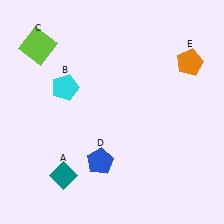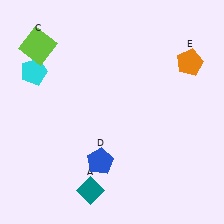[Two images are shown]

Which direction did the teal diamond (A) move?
The teal diamond (A) moved right.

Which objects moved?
The objects that moved are: the teal diamond (A), the cyan pentagon (B).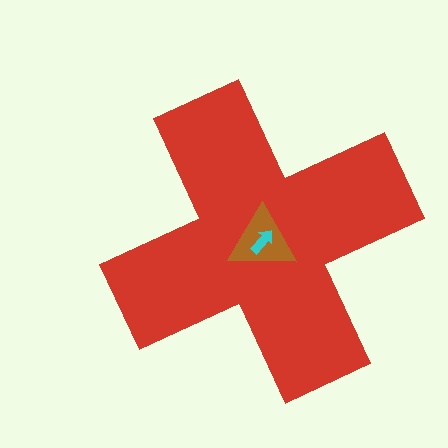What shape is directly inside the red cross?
The brown triangle.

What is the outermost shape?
The red cross.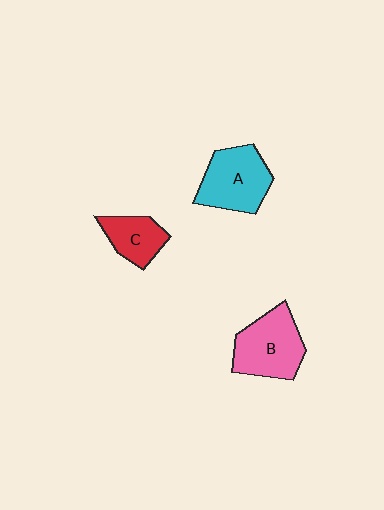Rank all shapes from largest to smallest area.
From largest to smallest: B (pink), A (cyan), C (red).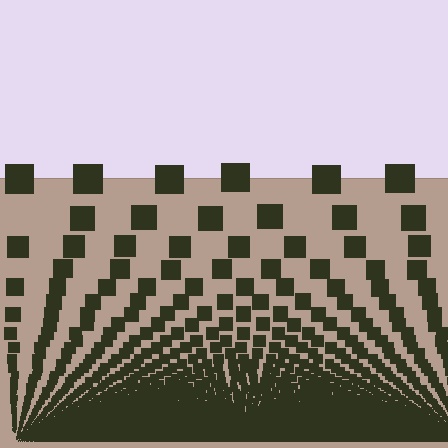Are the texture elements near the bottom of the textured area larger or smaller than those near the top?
Smaller. The gradient is inverted — elements near the bottom are smaller and denser.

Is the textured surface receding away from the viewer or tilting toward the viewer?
The surface appears to tilt toward the viewer. Texture elements get larger and sparser toward the top.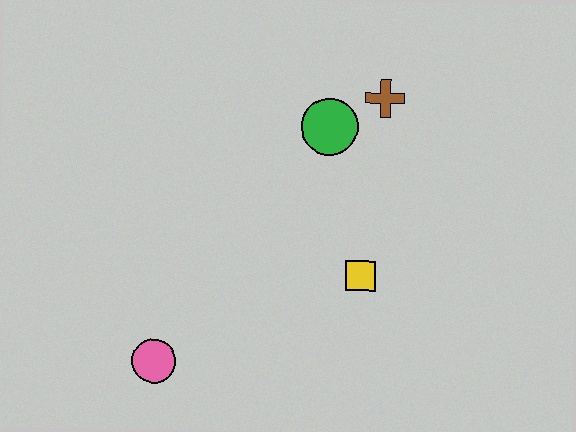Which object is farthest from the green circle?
The pink circle is farthest from the green circle.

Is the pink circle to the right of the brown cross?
No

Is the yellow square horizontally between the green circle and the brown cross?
Yes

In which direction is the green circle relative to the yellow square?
The green circle is above the yellow square.